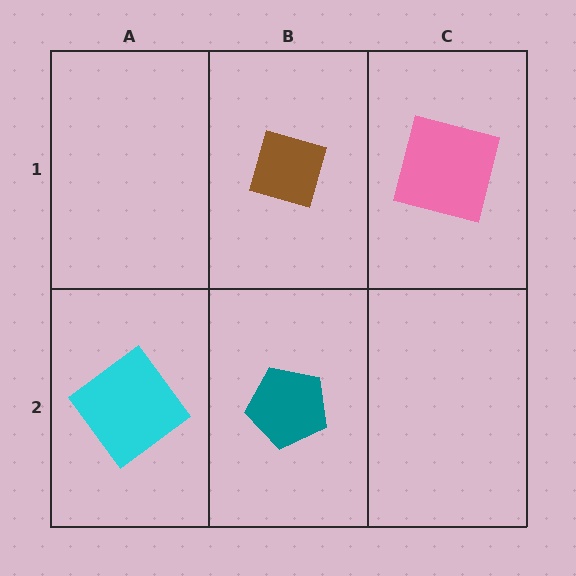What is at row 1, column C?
A pink square.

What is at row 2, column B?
A teal pentagon.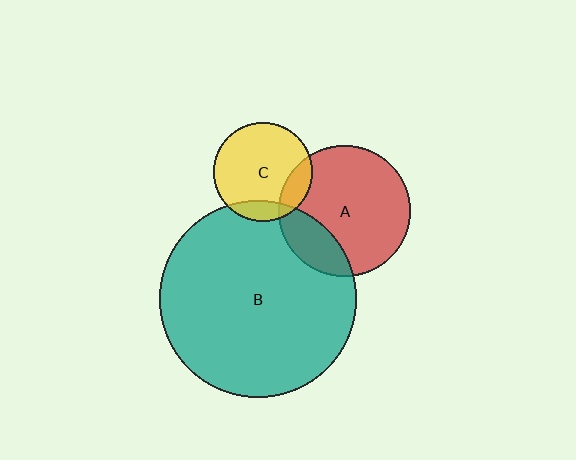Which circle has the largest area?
Circle B (teal).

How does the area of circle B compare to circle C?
Approximately 4.0 times.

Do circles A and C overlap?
Yes.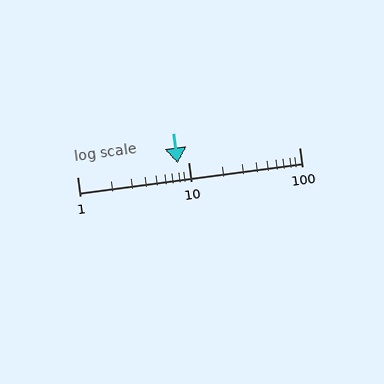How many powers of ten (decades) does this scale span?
The scale spans 2 decades, from 1 to 100.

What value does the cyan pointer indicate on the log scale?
The pointer indicates approximately 8.1.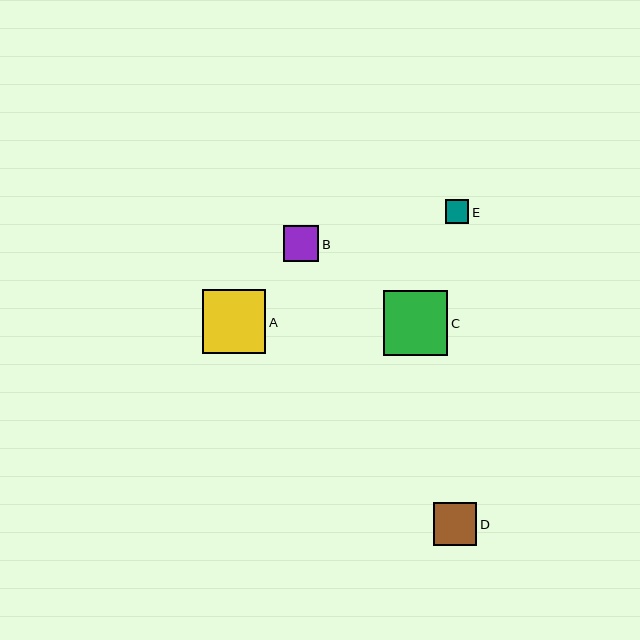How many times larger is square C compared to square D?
Square C is approximately 1.5 times the size of square D.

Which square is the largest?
Square C is the largest with a size of approximately 65 pixels.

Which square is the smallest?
Square E is the smallest with a size of approximately 24 pixels.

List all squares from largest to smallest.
From largest to smallest: C, A, D, B, E.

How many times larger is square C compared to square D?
Square C is approximately 1.5 times the size of square D.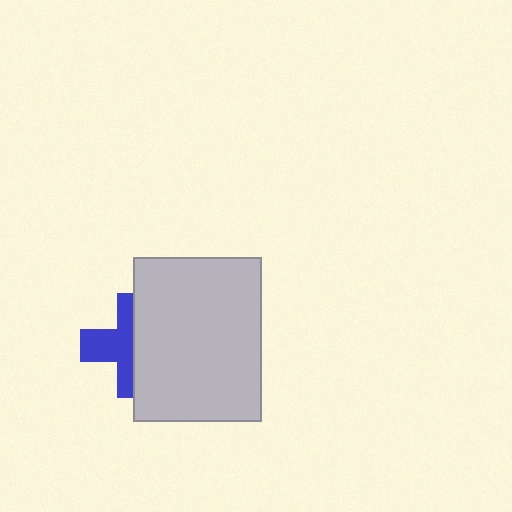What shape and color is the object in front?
The object in front is a light gray rectangle.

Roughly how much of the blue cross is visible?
About half of it is visible (roughly 51%).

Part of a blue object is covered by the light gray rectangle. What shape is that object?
It is a cross.